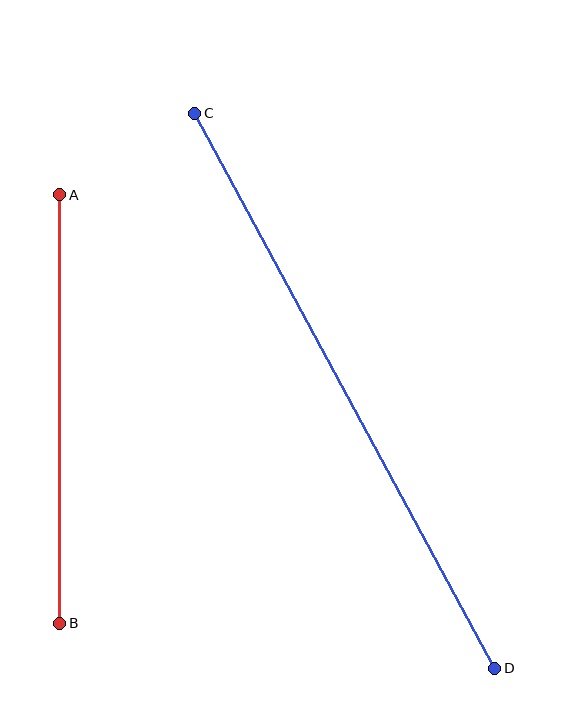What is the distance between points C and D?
The distance is approximately 631 pixels.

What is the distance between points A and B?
The distance is approximately 429 pixels.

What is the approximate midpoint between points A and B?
The midpoint is at approximately (60, 409) pixels.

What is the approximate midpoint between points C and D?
The midpoint is at approximately (345, 391) pixels.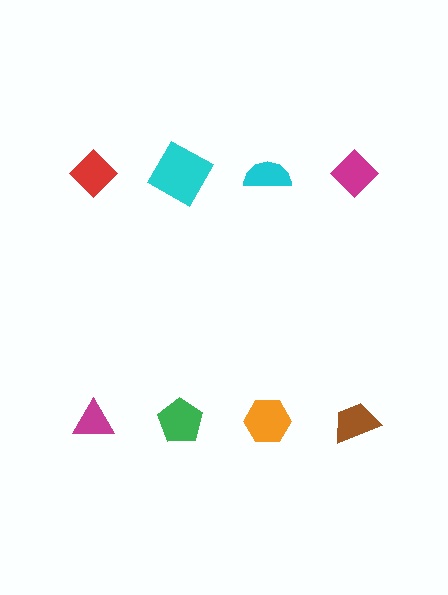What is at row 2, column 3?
An orange hexagon.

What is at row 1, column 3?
A cyan semicircle.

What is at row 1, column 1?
A red diamond.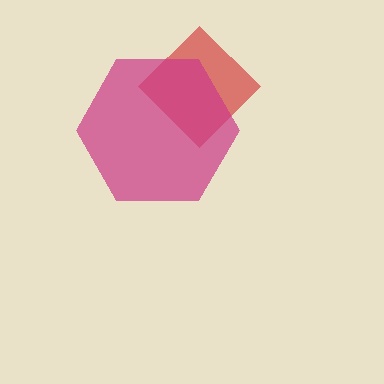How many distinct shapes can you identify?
There are 2 distinct shapes: a red diamond, a magenta hexagon.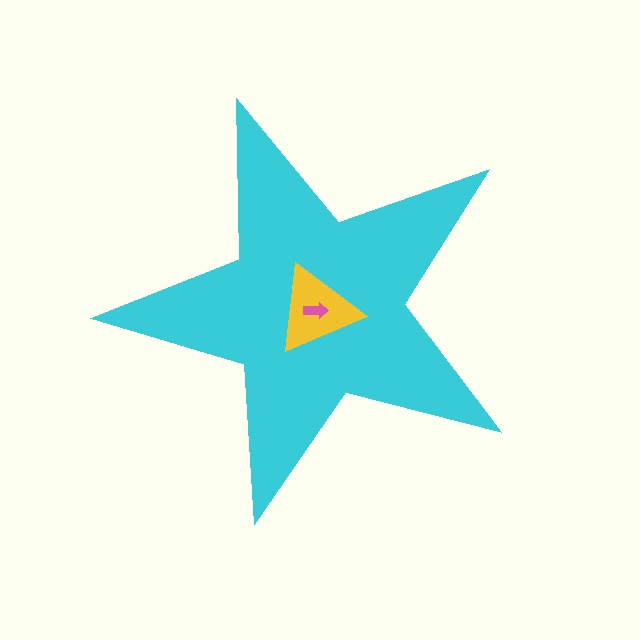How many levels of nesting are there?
3.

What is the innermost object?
The pink arrow.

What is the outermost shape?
The cyan star.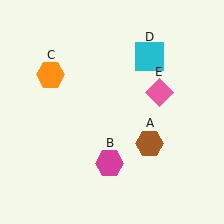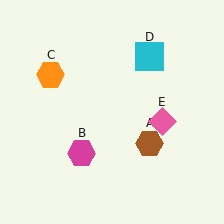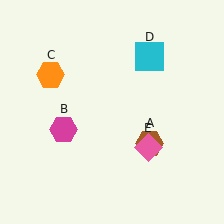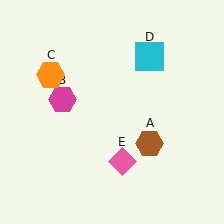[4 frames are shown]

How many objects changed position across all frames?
2 objects changed position: magenta hexagon (object B), pink diamond (object E).